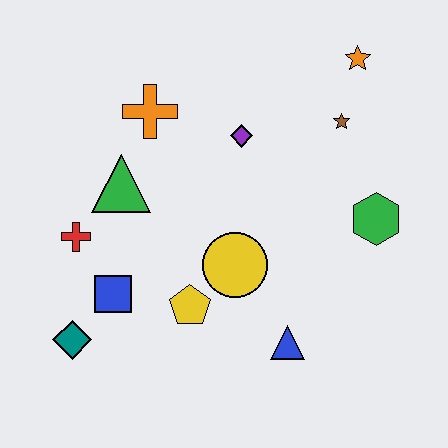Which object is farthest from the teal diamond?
The orange star is farthest from the teal diamond.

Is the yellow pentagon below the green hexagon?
Yes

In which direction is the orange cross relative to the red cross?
The orange cross is above the red cross.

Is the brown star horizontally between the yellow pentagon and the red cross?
No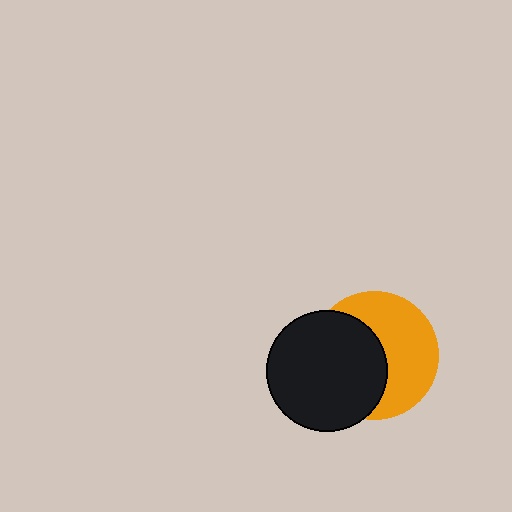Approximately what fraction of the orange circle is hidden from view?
Roughly 48% of the orange circle is hidden behind the black circle.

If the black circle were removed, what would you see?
You would see the complete orange circle.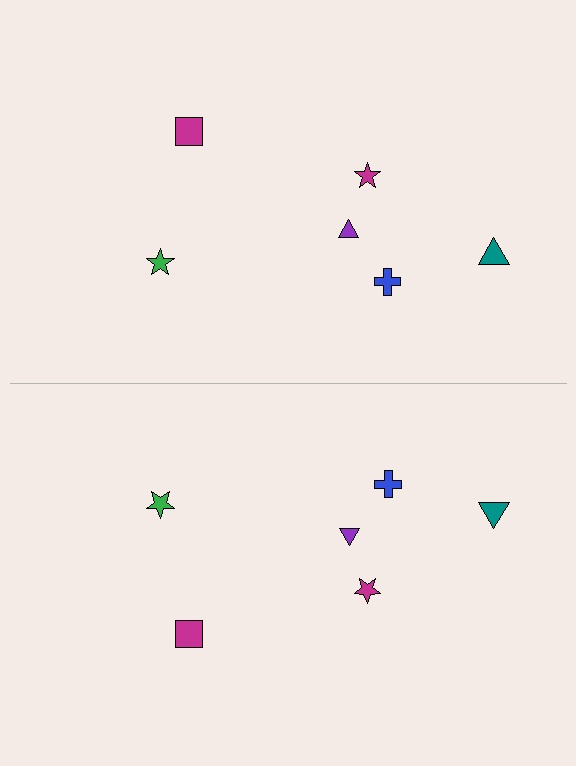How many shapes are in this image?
There are 12 shapes in this image.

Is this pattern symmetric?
Yes, this pattern has bilateral (reflection) symmetry.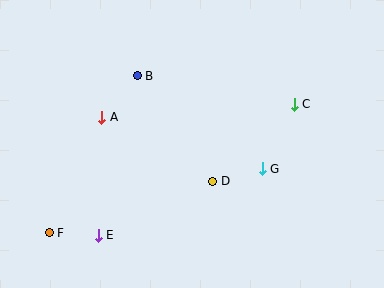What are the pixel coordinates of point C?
Point C is at (294, 104).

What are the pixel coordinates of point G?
Point G is at (262, 169).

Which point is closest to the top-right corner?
Point C is closest to the top-right corner.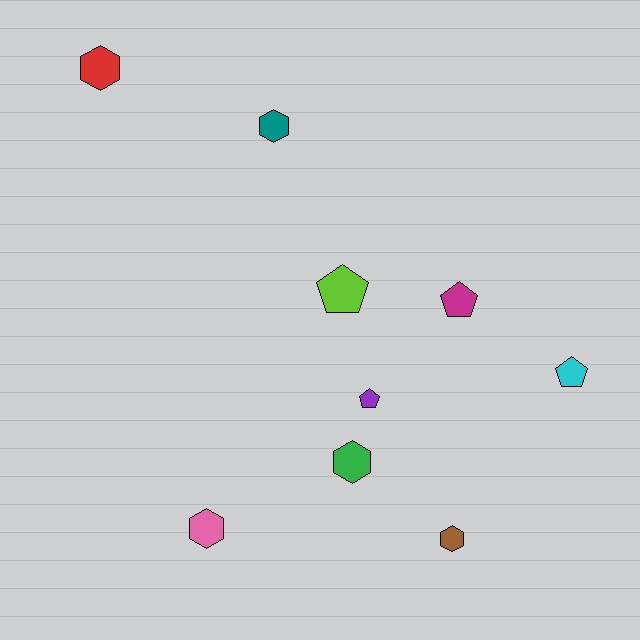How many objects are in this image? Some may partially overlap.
There are 9 objects.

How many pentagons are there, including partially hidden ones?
There are 4 pentagons.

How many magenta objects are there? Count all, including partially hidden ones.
There is 1 magenta object.